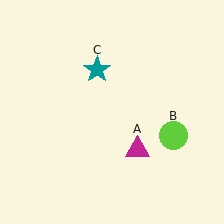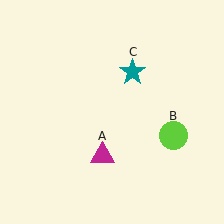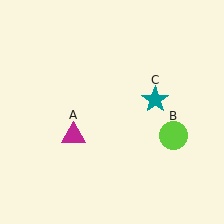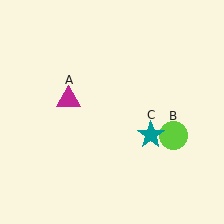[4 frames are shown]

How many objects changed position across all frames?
2 objects changed position: magenta triangle (object A), teal star (object C).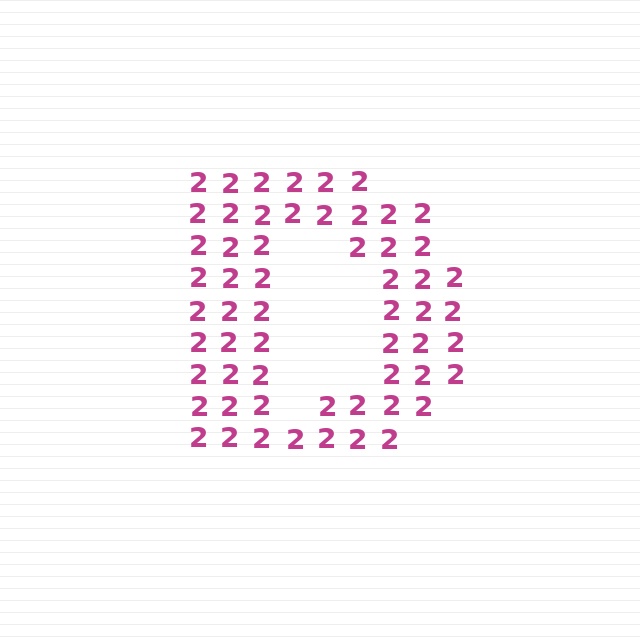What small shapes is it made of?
It is made of small digit 2's.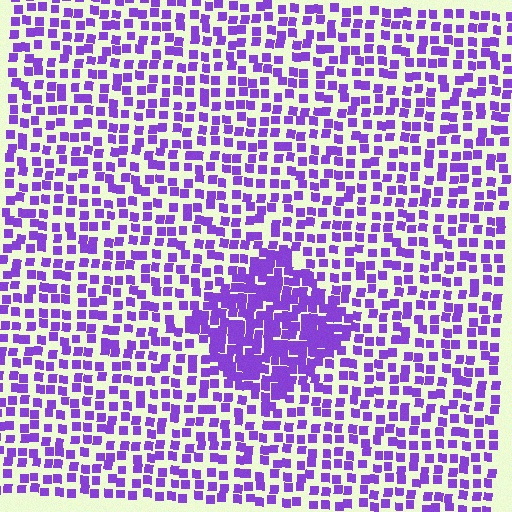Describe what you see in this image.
The image contains small purple elements arranged at two different densities. A diamond-shaped region is visible where the elements are more densely packed than the surrounding area.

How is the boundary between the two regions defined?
The boundary is defined by a change in element density (approximately 2.0x ratio). All elements are the same color, size, and shape.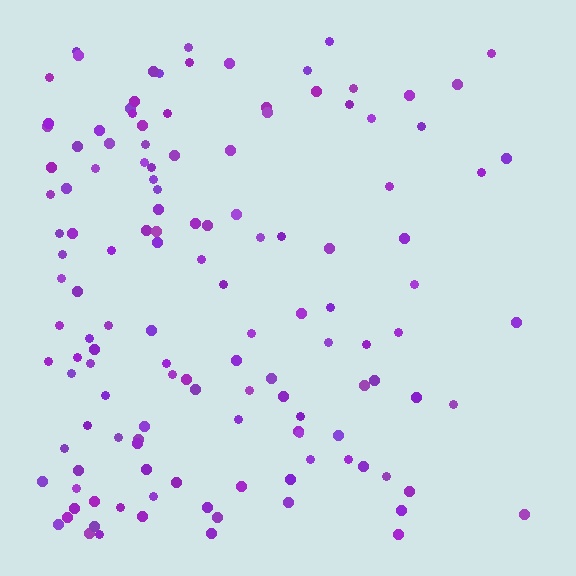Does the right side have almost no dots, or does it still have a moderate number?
Still a moderate number, just noticeably fewer than the left.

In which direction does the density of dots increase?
From right to left, with the left side densest.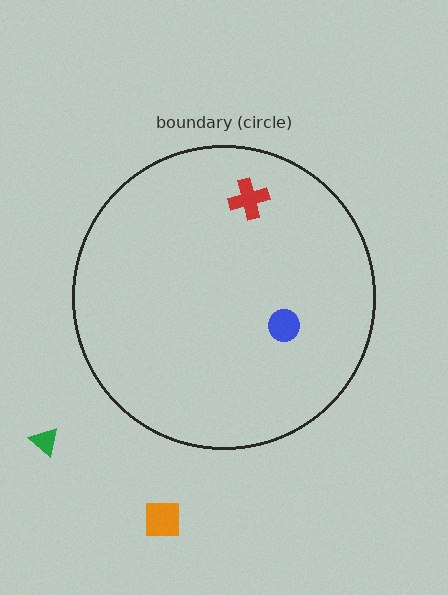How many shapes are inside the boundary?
2 inside, 2 outside.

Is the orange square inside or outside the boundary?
Outside.